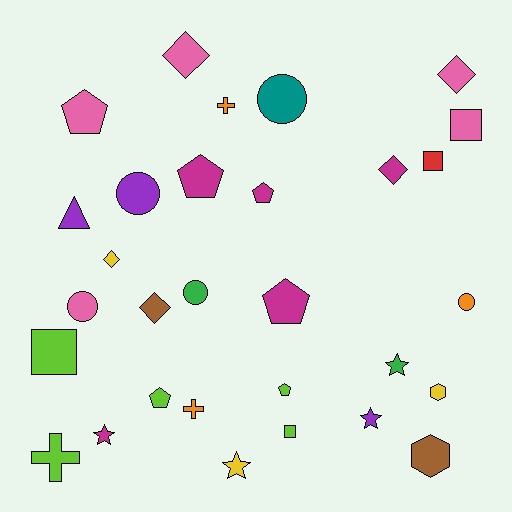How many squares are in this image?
There are 4 squares.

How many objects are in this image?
There are 30 objects.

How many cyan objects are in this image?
There are no cyan objects.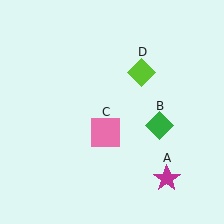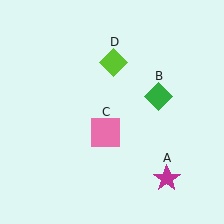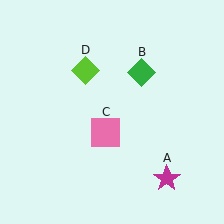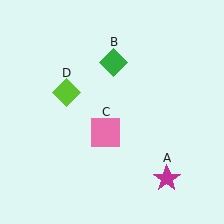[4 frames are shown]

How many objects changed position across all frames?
2 objects changed position: green diamond (object B), lime diamond (object D).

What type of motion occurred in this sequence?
The green diamond (object B), lime diamond (object D) rotated counterclockwise around the center of the scene.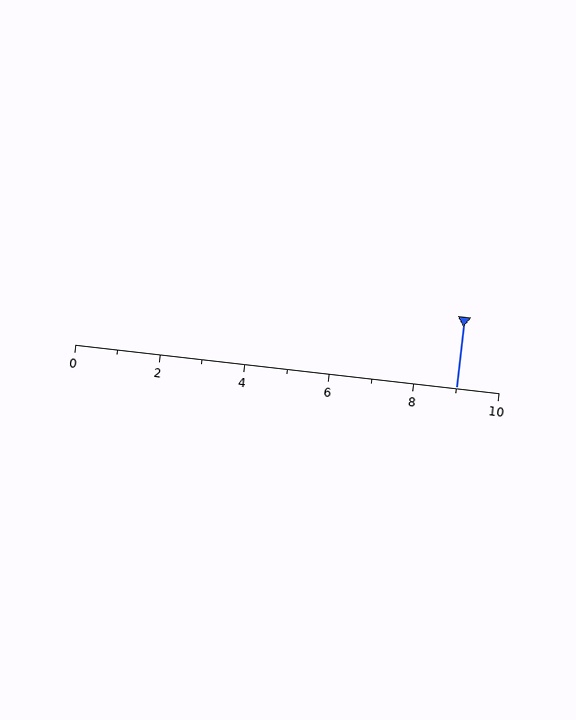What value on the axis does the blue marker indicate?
The marker indicates approximately 9.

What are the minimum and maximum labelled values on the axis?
The axis runs from 0 to 10.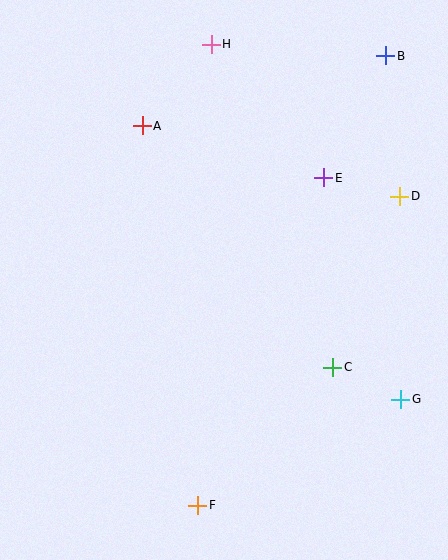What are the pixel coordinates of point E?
Point E is at (324, 178).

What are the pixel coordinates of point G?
Point G is at (401, 399).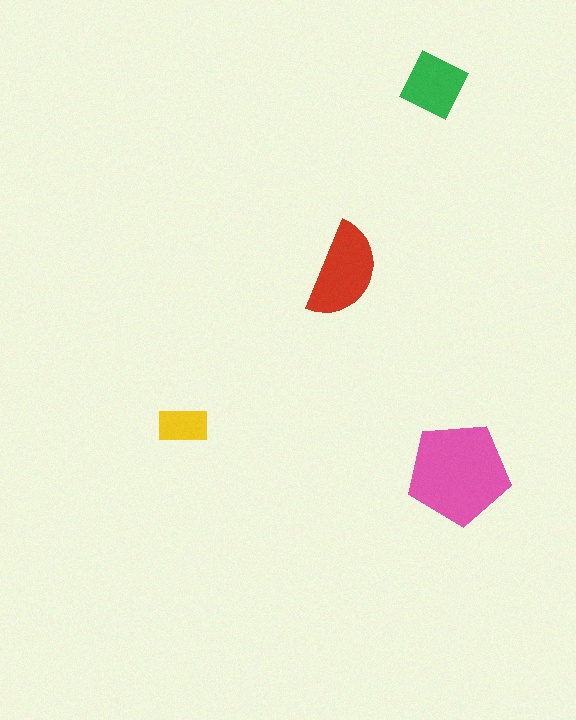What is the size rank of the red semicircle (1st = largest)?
2nd.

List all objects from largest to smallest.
The pink pentagon, the red semicircle, the green diamond, the yellow rectangle.